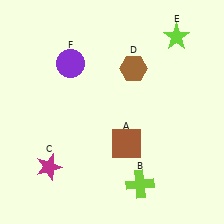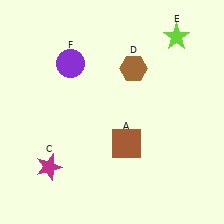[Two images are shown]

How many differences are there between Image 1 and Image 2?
There is 1 difference between the two images.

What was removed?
The lime cross (B) was removed in Image 2.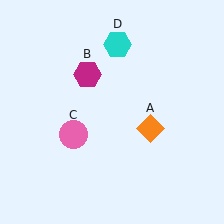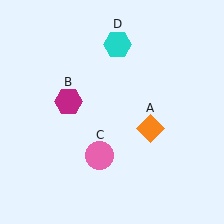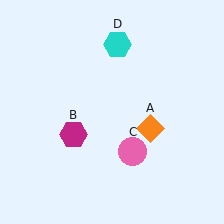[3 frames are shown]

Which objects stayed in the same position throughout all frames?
Orange diamond (object A) and cyan hexagon (object D) remained stationary.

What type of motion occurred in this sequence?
The magenta hexagon (object B), pink circle (object C) rotated counterclockwise around the center of the scene.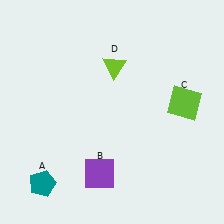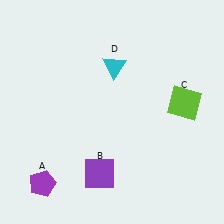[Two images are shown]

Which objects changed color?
A changed from teal to purple. D changed from lime to cyan.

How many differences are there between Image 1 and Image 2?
There are 2 differences between the two images.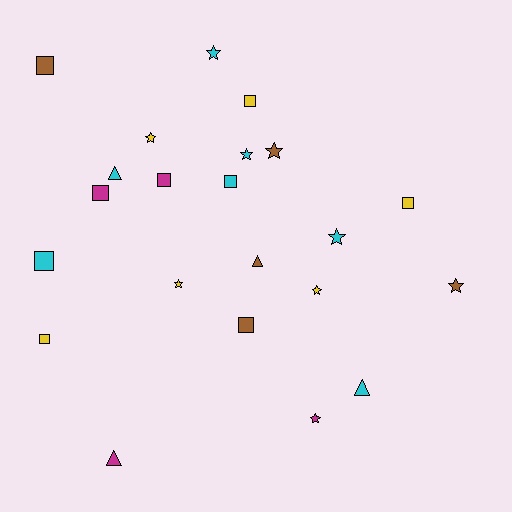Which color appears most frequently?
Cyan, with 7 objects.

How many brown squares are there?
There are 2 brown squares.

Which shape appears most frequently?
Square, with 9 objects.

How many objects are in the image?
There are 22 objects.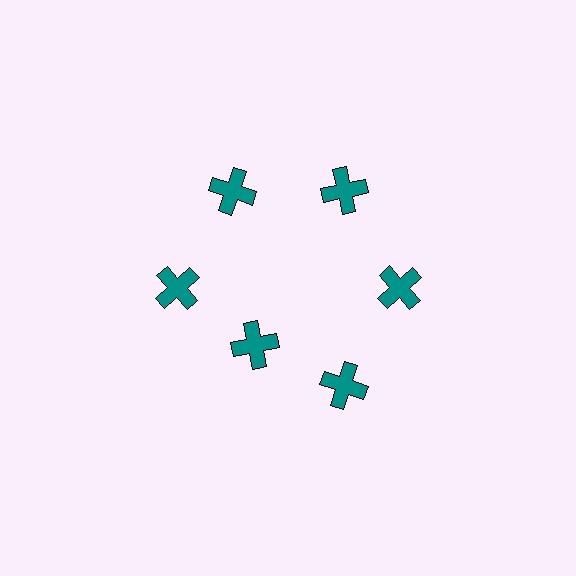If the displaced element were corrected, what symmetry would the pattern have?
It would have 6-fold rotational symmetry — the pattern would map onto itself every 60 degrees.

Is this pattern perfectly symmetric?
No. The 6 teal crosses are arranged in a ring, but one element near the 7 o'clock position is pulled inward toward the center, breaking the 6-fold rotational symmetry.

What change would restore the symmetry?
The symmetry would be restored by moving it outward, back onto the ring so that all 6 crosses sit at equal angles and equal distance from the center.